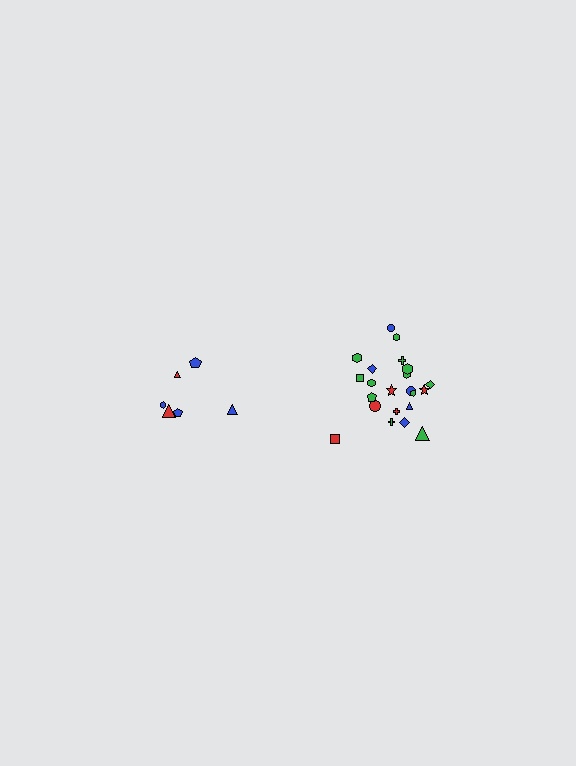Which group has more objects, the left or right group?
The right group.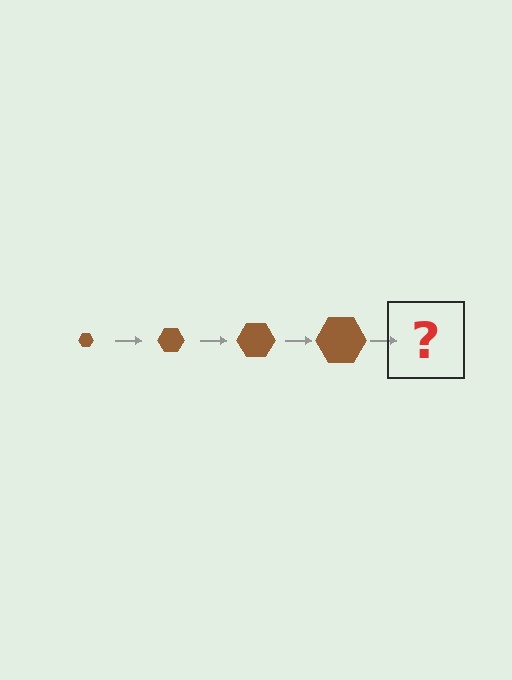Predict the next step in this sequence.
The next step is a brown hexagon, larger than the previous one.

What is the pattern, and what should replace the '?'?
The pattern is that the hexagon gets progressively larger each step. The '?' should be a brown hexagon, larger than the previous one.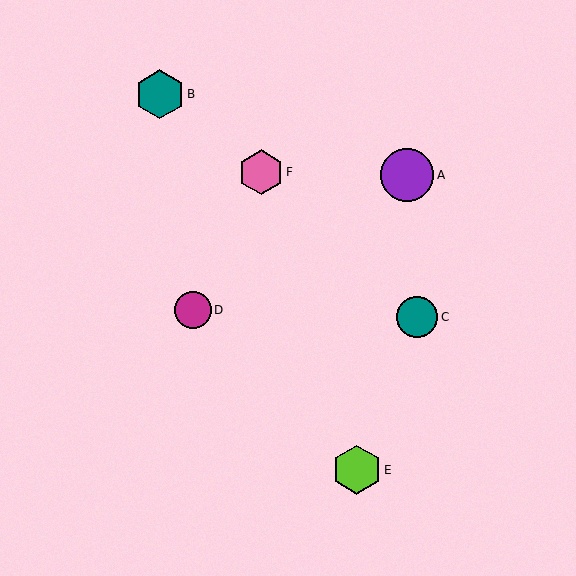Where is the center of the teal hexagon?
The center of the teal hexagon is at (160, 94).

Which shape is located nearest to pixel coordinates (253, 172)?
The pink hexagon (labeled F) at (261, 172) is nearest to that location.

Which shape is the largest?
The purple circle (labeled A) is the largest.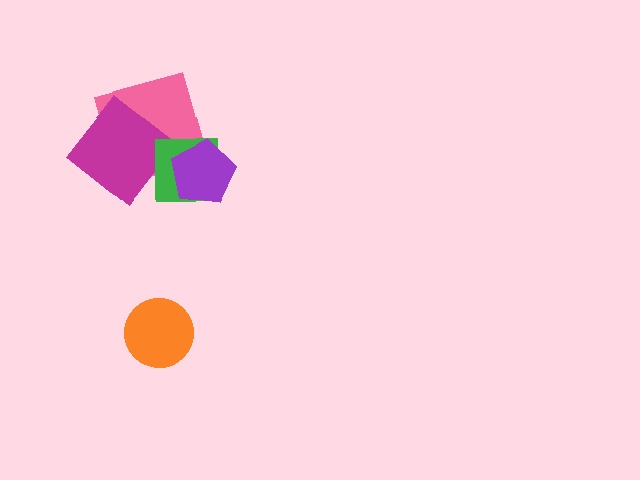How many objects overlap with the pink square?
3 objects overlap with the pink square.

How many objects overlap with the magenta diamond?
1 object overlaps with the magenta diamond.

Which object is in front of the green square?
The purple pentagon is in front of the green square.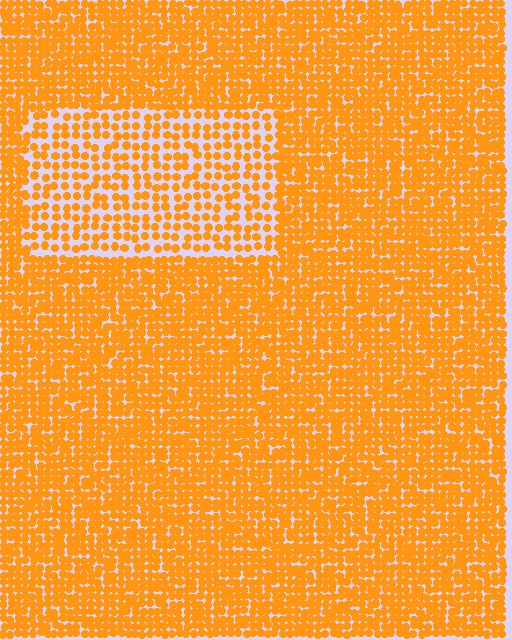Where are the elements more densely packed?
The elements are more densely packed outside the rectangle boundary.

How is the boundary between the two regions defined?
The boundary is defined by a change in element density (approximately 1.9x ratio). All elements are the same color, size, and shape.